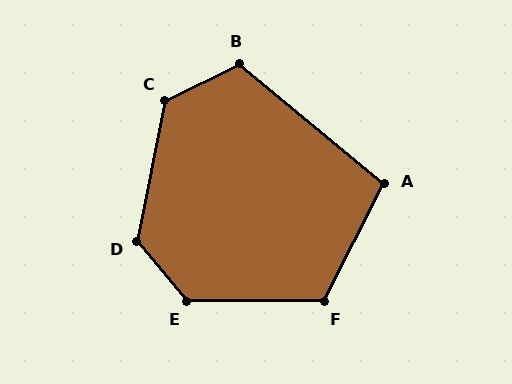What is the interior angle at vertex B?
Approximately 114 degrees (obtuse).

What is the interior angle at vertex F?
Approximately 117 degrees (obtuse).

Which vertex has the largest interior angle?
E, at approximately 130 degrees.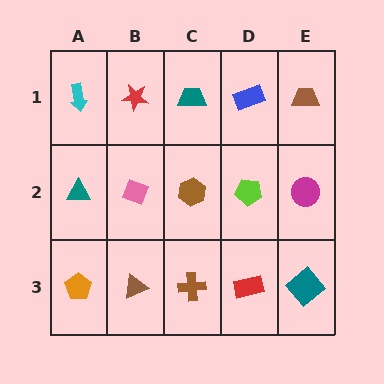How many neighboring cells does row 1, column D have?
3.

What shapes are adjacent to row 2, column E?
A brown trapezoid (row 1, column E), a teal diamond (row 3, column E), a lime pentagon (row 2, column D).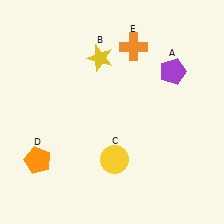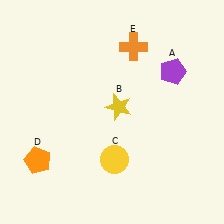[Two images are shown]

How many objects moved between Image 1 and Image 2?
1 object moved between the two images.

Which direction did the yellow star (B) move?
The yellow star (B) moved down.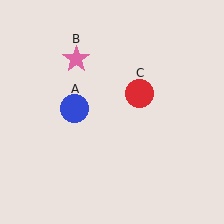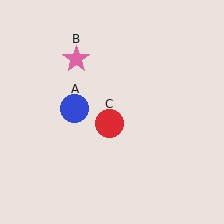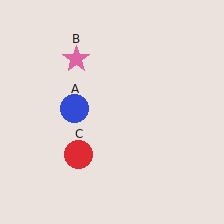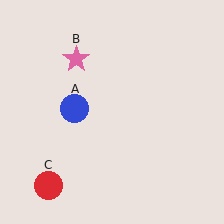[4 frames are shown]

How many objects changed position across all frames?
1 object changed position: red circle (object C).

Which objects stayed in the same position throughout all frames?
Blue circle (object A) and pink star (object B) remained stationary.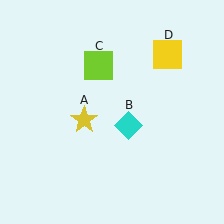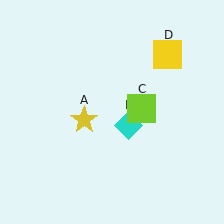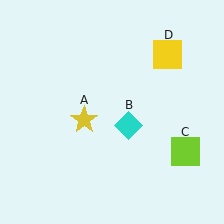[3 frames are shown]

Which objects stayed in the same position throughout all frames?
Yellow star (object A) and cyan diamond (object B) and yellow square (object D) remained stationary.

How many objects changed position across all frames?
1 object changed position: lime square (object C).